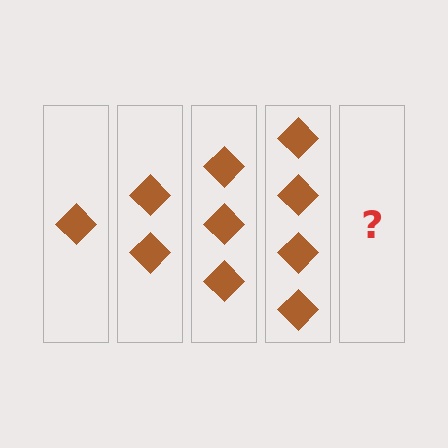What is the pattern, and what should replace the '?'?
The pattern is that each step adds one more diamond. The '?' should be 5 diamonds.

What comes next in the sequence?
The next element should be 5 diamonds.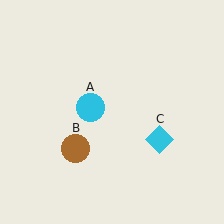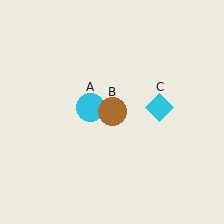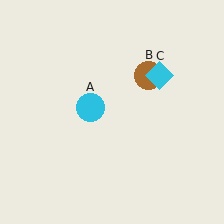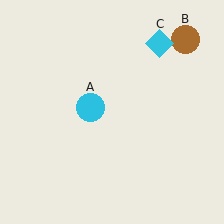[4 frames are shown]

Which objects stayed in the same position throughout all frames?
Cyan circle (object A) remained stationary.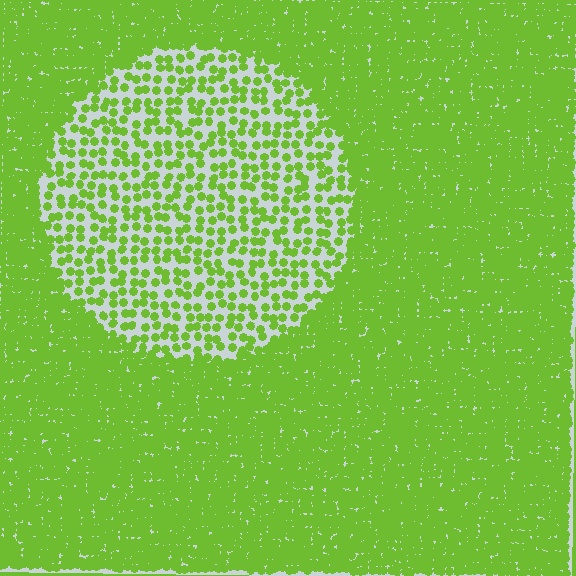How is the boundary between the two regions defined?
The boundary is defined by a change in element density (approximately 2.8x ratio). All elements are the same color, size, and shape.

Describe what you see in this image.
The image contains small lime elements arranged at two different densities. A circle-shaped region is visible where the elements are less densely packed than the surrounding area.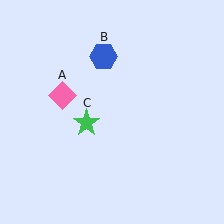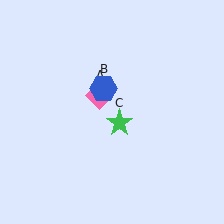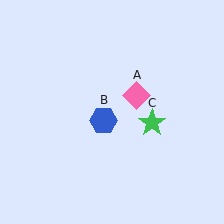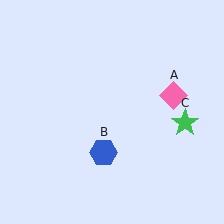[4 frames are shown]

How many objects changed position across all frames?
3 objects changed position: pink diamond (object A), blue hexagon (object B), green star (object C).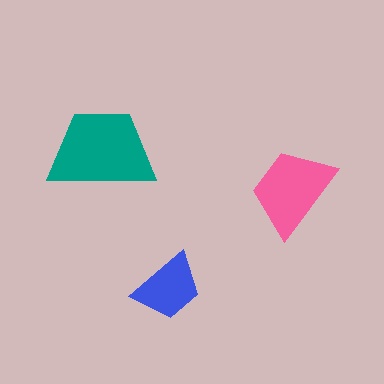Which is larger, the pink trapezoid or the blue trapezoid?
The pink one.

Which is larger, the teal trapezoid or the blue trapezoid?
The teal one.